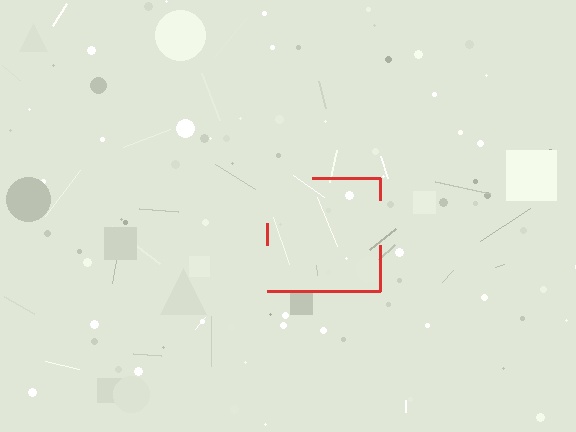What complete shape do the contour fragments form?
The contour fragments form a square.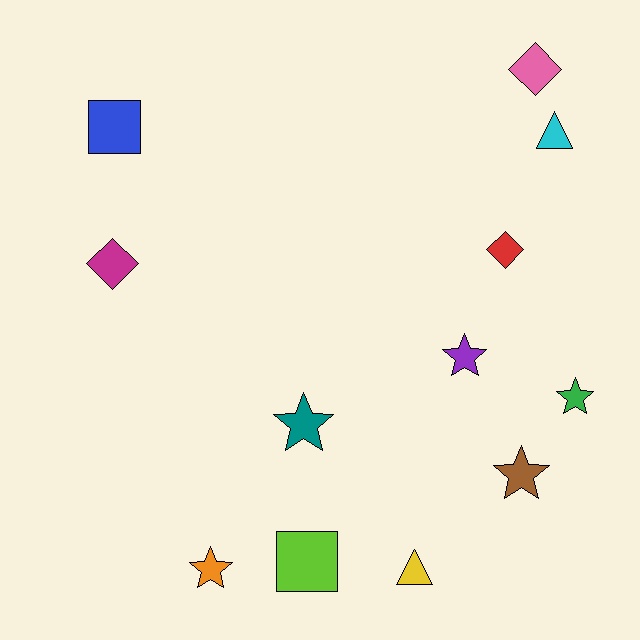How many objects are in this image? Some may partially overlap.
There are 12 objects.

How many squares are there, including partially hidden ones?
There are 2 squares.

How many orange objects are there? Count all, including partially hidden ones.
There is 1 orange object.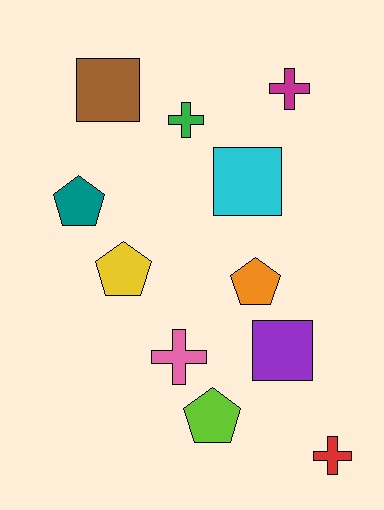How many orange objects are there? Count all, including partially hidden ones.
There is 1 orange object.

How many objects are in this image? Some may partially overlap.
There are 11 objects.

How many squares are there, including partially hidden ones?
There are 3 squares.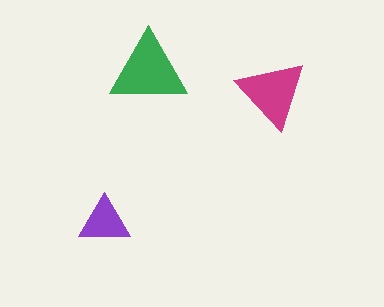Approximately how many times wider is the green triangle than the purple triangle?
About 1.5 times wider.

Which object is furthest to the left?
The purple triangle is leftmost.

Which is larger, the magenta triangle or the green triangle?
The green one.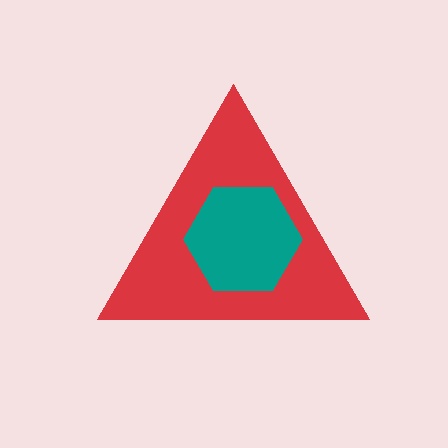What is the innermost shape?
The teal hexagon.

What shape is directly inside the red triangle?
The teal hexagon.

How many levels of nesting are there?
2.